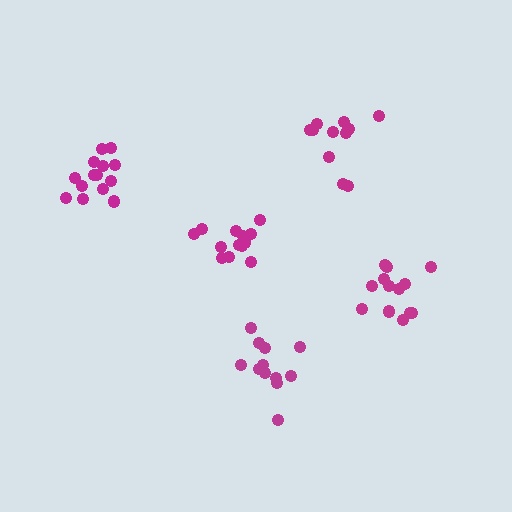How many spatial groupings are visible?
There are 5 spatial groupings.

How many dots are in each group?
Group 1: 12 dots, Group 2: 14 dots, Group 3: 15 dots, Group 4: 11 dots, Group 5: 14 dots (66 total).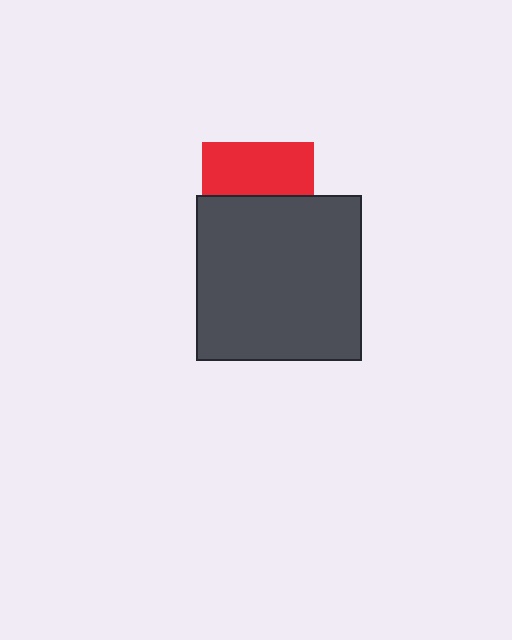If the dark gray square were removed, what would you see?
You would see the complete red square.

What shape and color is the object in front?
The object in front is a dark gray square.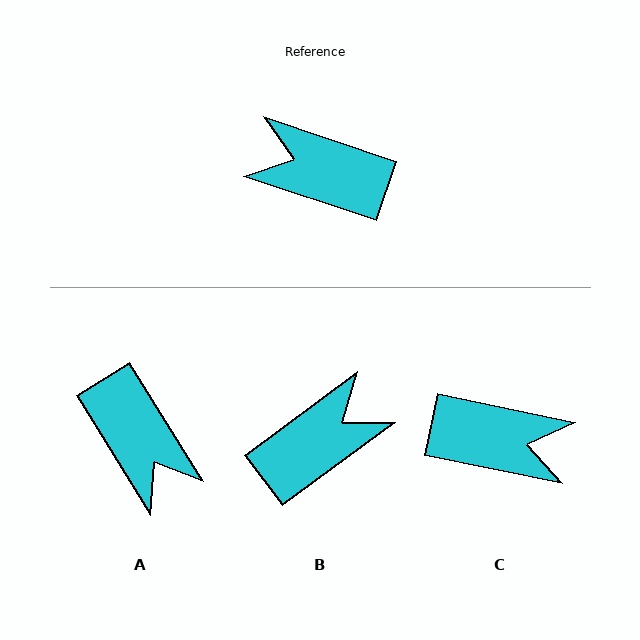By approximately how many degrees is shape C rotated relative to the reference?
Approximately 173 degrees clockwise.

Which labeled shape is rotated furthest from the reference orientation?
C, about 173 degrees away.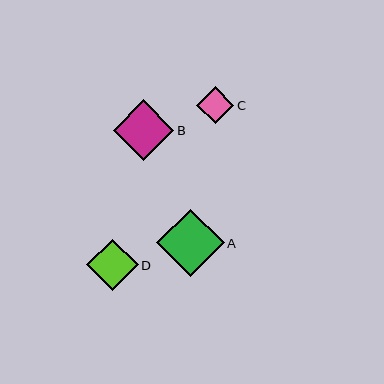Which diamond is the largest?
Diamond A is the largest with a size of approximately 67 pixels.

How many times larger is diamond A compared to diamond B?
Diamond A is approximately 1.1 times the size of diamond B.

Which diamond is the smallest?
Diamond C is the smallest with a size of approximately 37 pixels.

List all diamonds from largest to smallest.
From largest to smallest: A, B, D, C.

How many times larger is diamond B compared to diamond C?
Diamond B is approximately 1.6 times the size of diamond C.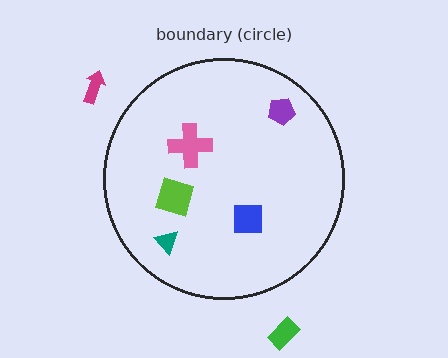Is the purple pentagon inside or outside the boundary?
Inside.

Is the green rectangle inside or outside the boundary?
Outside.